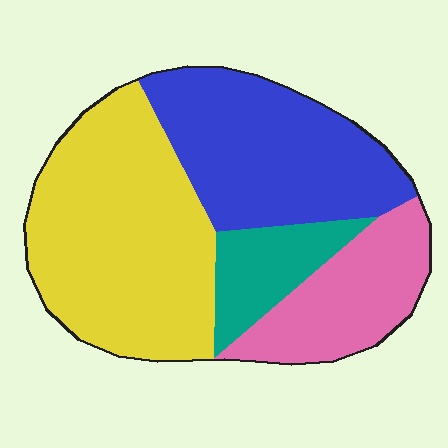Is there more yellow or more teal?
Yellow.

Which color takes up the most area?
Yellow, at roughly 40%.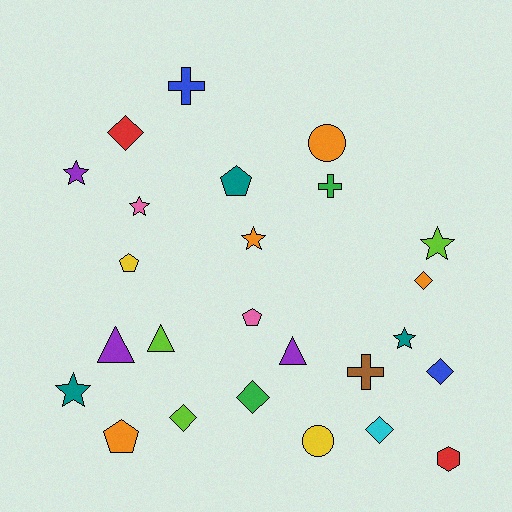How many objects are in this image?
There are 25 objects.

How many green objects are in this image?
There are 2 green objects.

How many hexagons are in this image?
There is 1 hexagon.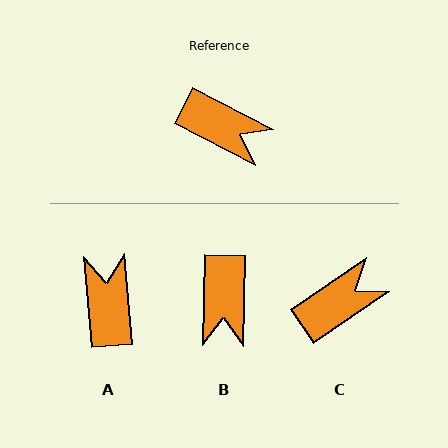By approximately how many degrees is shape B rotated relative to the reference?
Approximately 64 degrees clockwise.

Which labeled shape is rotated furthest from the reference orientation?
A, about 123 degrees away.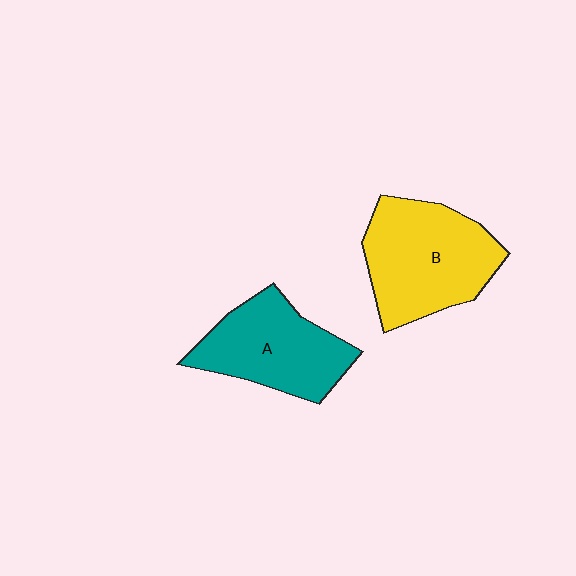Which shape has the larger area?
Shape B (yellow).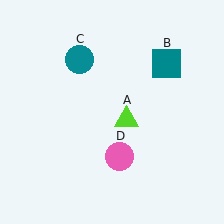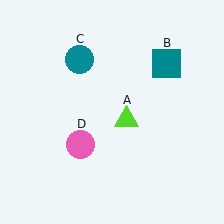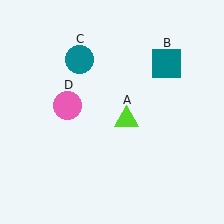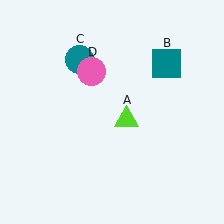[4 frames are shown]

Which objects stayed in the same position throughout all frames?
Lime triangle (object A) and teal square (object B) and teal circle (object C) remained stationary.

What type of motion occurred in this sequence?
The pink circle (object D) rotated clockwise around the center of the scene.